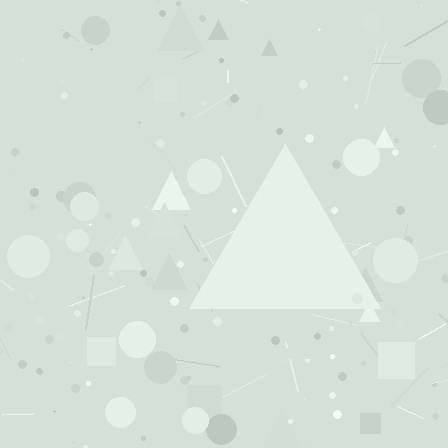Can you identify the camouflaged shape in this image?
The camouflaged shape is a triangle.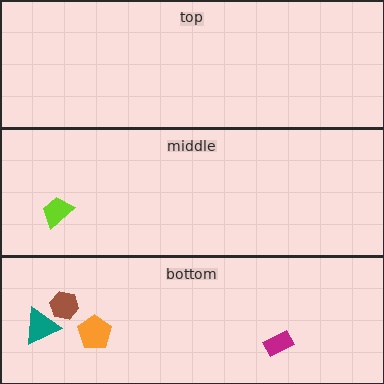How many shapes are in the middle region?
1.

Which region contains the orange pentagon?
The bottom region.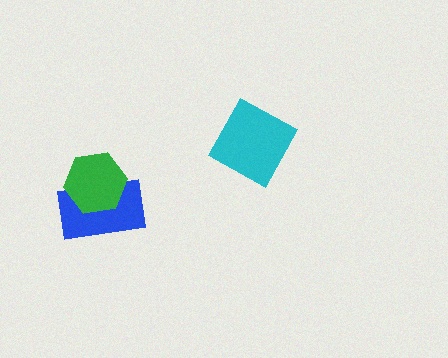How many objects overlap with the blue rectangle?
1 object overlaps with the blue rectangle.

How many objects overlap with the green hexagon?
1 object overlaps with the green hexagon.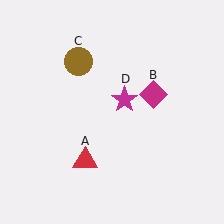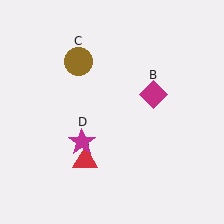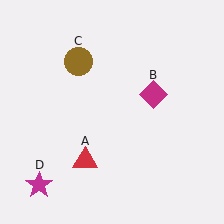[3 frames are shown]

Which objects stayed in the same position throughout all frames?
Red triangle (object A) and magenta diamond (object B) and brown circle (object C) remained stationary.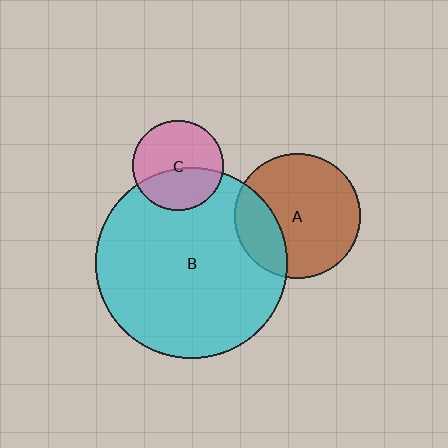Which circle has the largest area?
Circle B (cyan).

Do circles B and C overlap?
Yes.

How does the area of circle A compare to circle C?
Approximately 1.9 times.